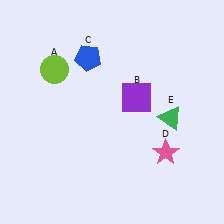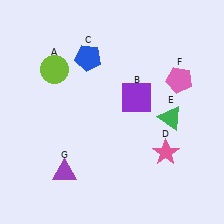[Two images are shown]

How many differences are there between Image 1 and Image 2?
There are 2 differences between the two images.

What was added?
A pink pentagon (F), a purple triangle (G) were added in Image 2.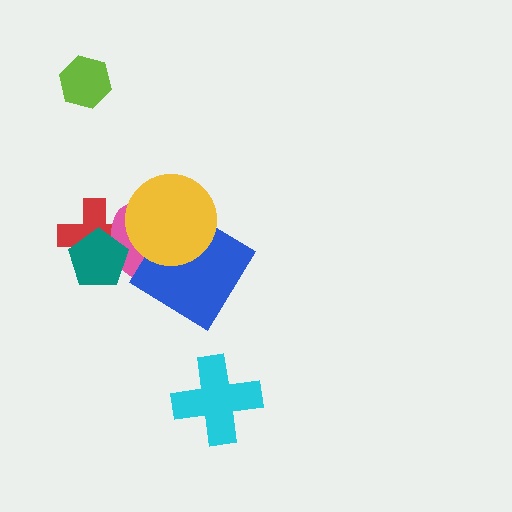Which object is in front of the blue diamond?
The yellow circle is in front of the blue diamond.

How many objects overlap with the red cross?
2 objects overlap with the red cross.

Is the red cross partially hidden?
Yes, it is partially covered by another shape.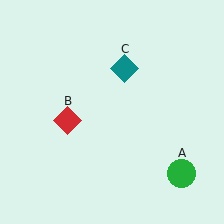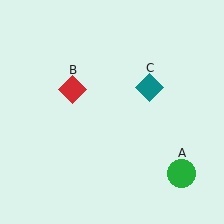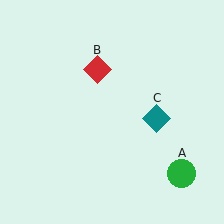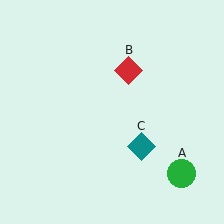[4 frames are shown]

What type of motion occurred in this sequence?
The red diamond (object B), teal diamond (object C) rotated clockwise around the center of the scene.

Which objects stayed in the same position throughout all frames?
Green circle (object A) remained stationary.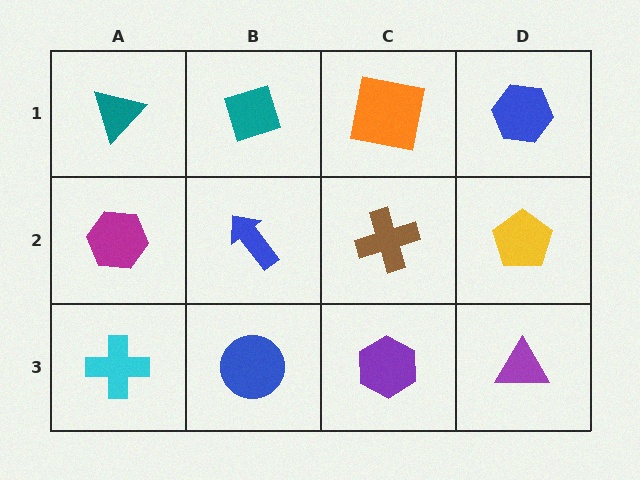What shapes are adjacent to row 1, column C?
A brown cross (row 2, column C), a teal diamond (row 1, column B), a blue hexagon (row 1, column D).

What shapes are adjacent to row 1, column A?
A magenta hexagon (row 2, column A), a teal diamond (row 1, column B).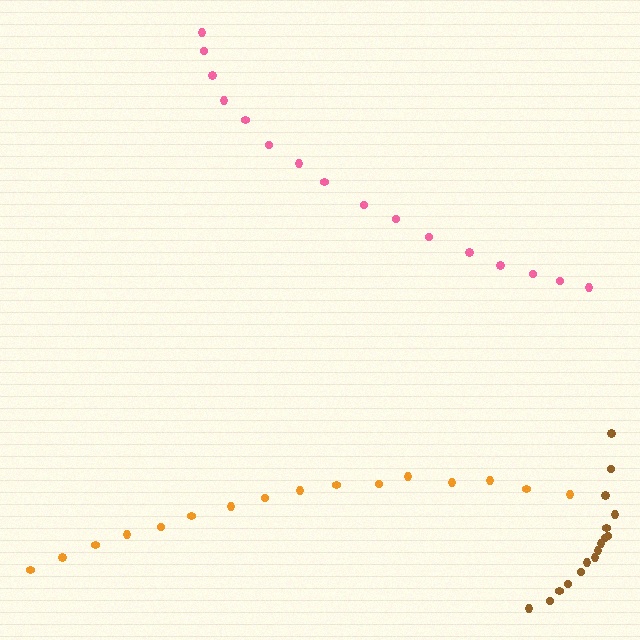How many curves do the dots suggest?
There are 3 distinct paths.